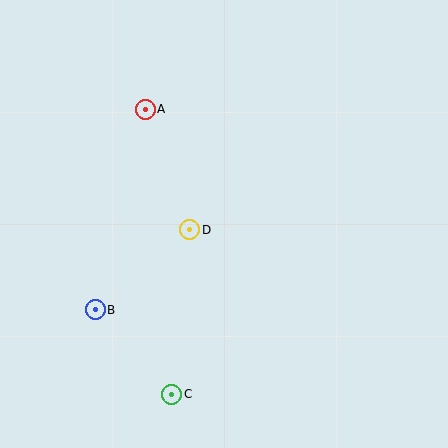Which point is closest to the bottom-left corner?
Point B is closest to the bottom-left corner.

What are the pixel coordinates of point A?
Point A is at (145, 109).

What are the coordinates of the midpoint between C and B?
The midpoint between C and B is at (133, 352).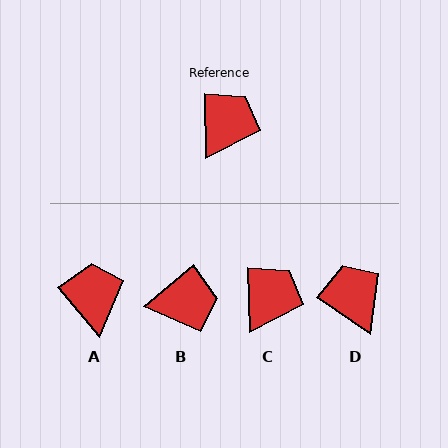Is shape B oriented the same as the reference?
No, it is off by about 51 degrees.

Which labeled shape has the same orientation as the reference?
C.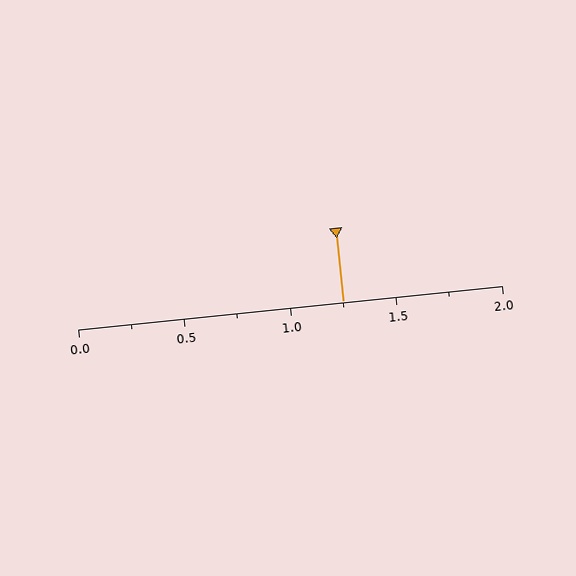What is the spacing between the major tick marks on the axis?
The major ticks are spaced 0.5 apart.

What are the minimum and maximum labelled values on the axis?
The axis runs from 0.0 to 2.0.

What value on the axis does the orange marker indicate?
The marker indicates approximately 1.25.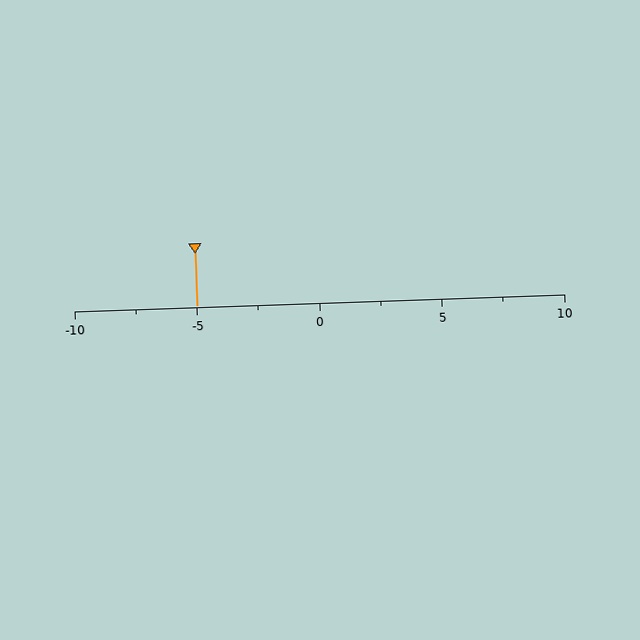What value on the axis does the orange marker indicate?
The marker indicates approximately -5.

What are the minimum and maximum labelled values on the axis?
The axis runs from -10 to 10.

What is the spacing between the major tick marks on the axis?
The major ticks are spaced 5 apart.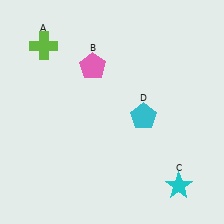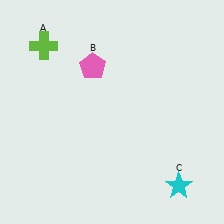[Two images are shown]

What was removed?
The cyan pentagon (D) was removed in Image 2.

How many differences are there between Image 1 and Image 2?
There is 1 difference between the two images.